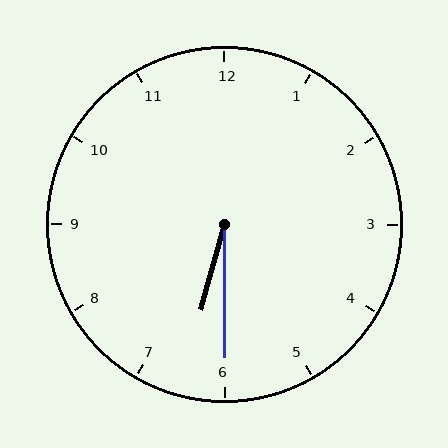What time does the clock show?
6:30.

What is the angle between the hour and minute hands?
Approximately 15 degrees.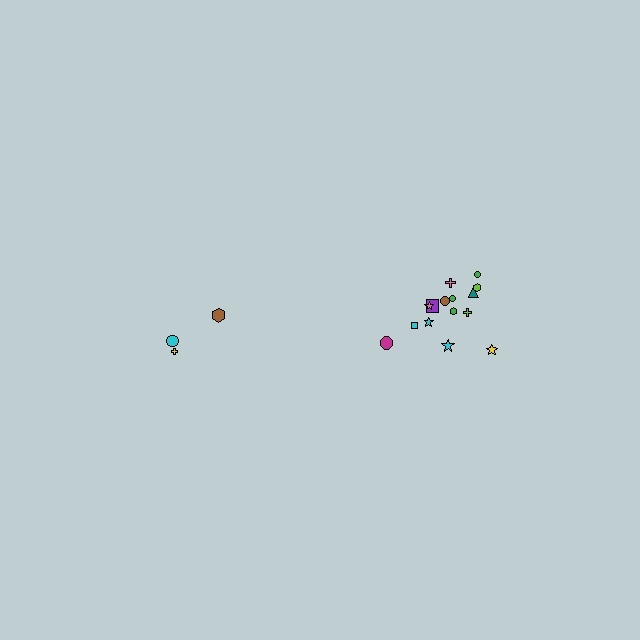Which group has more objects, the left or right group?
The right group.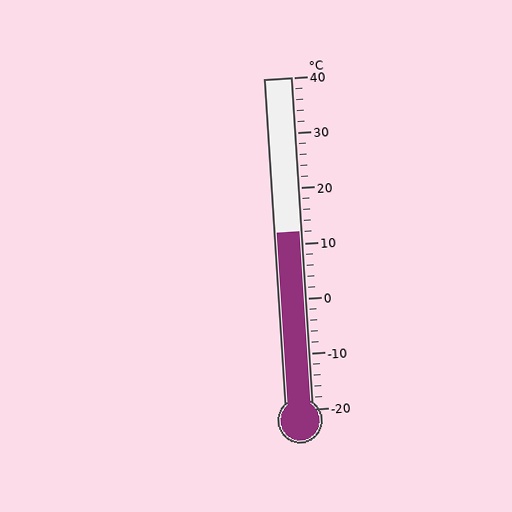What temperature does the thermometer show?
The thermometer shows approximately 12°C.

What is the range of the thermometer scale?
The thermometer scale ranges from -20°C to 40°C.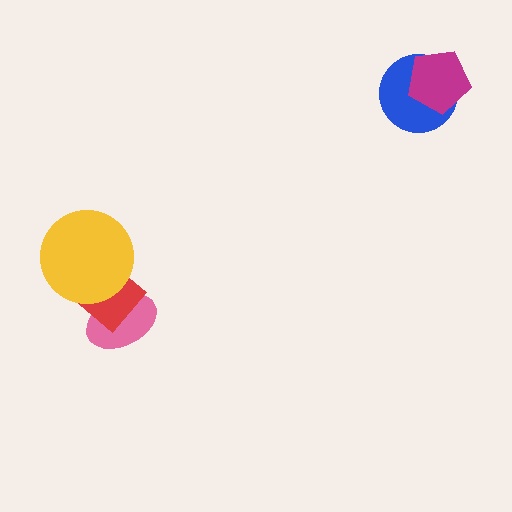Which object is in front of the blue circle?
The magenta pentagon is in front of the blue circle.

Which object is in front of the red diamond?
The yellow circle is in front of the red diamond.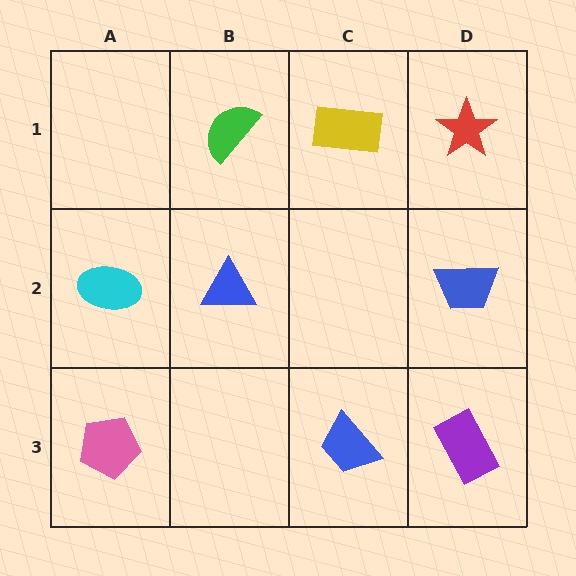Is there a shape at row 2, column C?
No, that cell is empty.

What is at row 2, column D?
A blue trapezoid.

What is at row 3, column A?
A pink pentagon.